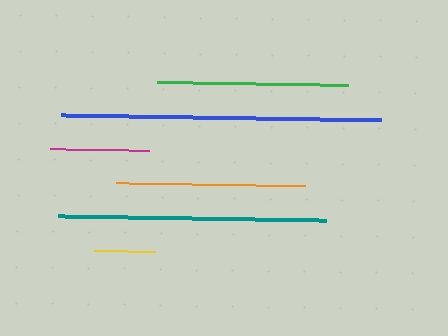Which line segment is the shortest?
The yellow line is the shortest at approximately 61 pixels.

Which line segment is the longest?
The blue line is the longest at approximately 320 pixels.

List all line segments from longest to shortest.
From longest to shortest: blue, teal, green, orange, magenta, yellow.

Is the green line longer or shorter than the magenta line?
The green line is longer than the magenta line.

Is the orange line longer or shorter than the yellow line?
The orange line is longer than the yellow line.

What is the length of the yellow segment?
The yellow segment is approximately 61 pixels long.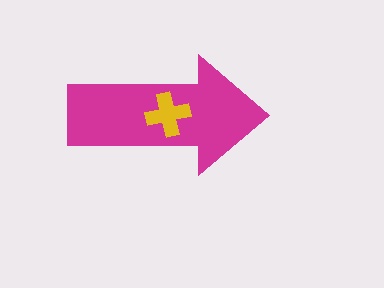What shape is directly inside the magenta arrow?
The yellow cross.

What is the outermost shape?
The magenta arrow.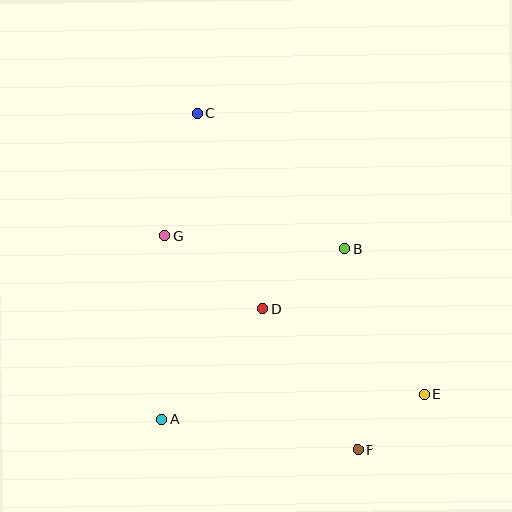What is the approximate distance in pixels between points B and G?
The distance between B and G is approximately 181 pixels.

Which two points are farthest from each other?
Points C and F are farthest from each other.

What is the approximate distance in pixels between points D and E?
The distance between D and E is approximately 183 pixels.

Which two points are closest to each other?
Points E and F are closest to each other.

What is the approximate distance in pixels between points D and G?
The distance between D and G is approximately 122 pixels.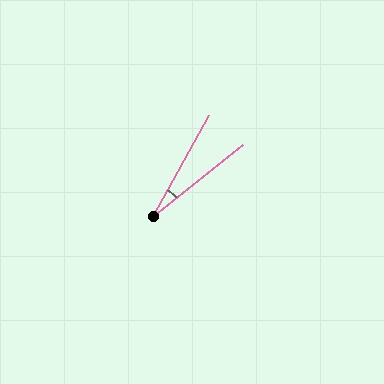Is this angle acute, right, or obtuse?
It is acute.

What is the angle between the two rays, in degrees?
Approximately 22 degrees.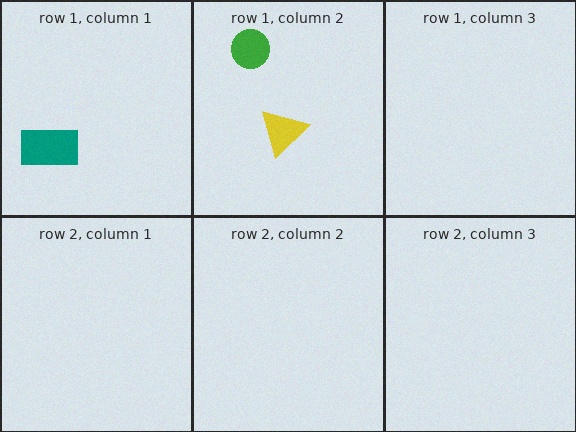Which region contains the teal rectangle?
The row 1, column 1 region.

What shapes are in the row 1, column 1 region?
The teal rectangle.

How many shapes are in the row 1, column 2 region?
2.